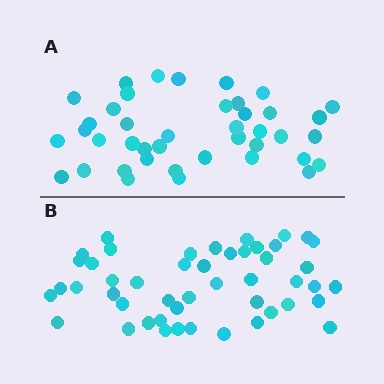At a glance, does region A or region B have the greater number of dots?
Region B (the bottom region) has more dots.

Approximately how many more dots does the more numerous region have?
Region B has roughly 8 or so more dots than region A.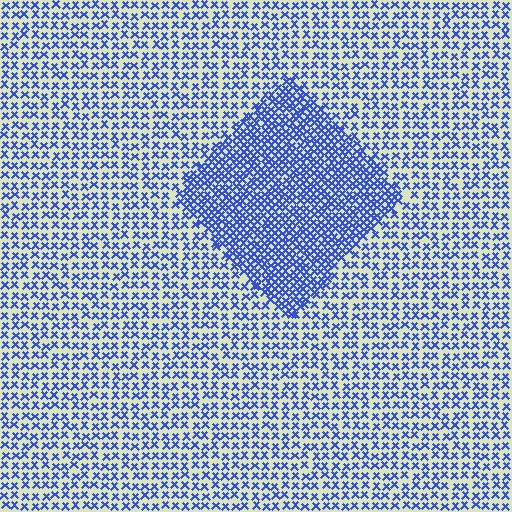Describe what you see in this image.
The image contains small blue elements arranged at two different densities. A diamond-shaped region is visible where the elements are more densely packed than the surrounding area.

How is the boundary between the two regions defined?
The boundary is defined by a change in element density (approximately 2.0x ratio). All elements are the same color, size, and shape.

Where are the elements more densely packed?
The elements are more densely packed inside the diamond boundary.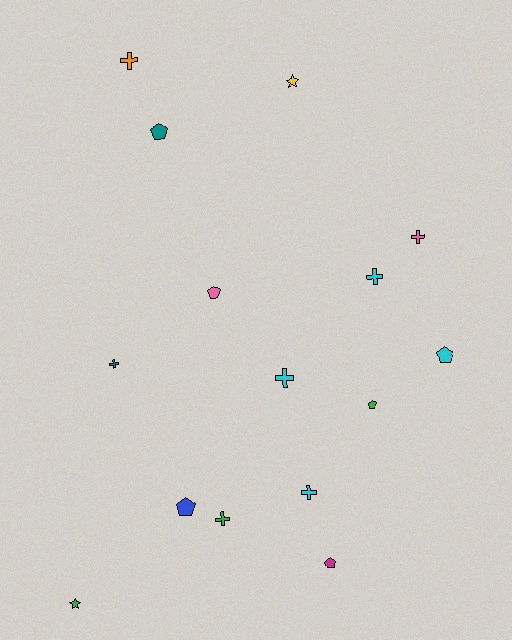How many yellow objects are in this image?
There is 1 yellow object.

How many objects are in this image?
There are 15 objects.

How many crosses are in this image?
There are 7 crosses.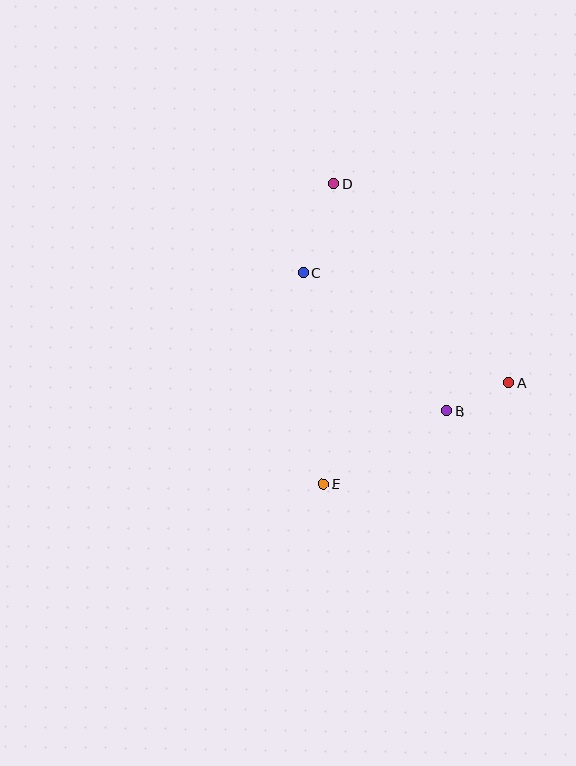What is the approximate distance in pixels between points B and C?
The distance between B and C is approximately 199 pixels.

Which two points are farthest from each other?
Points D and E are farthest from each other.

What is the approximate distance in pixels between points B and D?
The distance between B and D is approximately 254 pixels.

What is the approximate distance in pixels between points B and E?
The distance between B and E is approximately 143 pixels.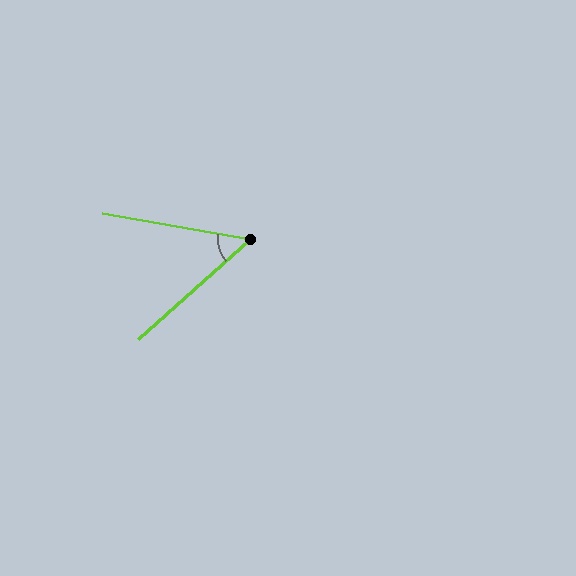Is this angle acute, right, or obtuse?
It is acute.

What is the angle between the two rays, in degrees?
Approximately 52 degrees.